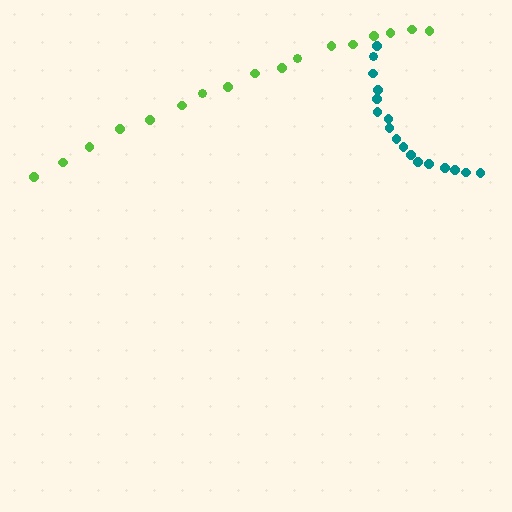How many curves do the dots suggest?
There are 2 distinct paths.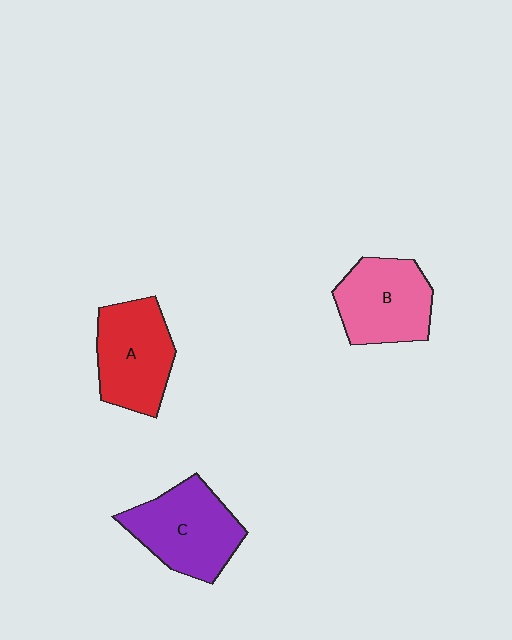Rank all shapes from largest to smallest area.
From largest to smallest: C (purple), A (red), B (pink).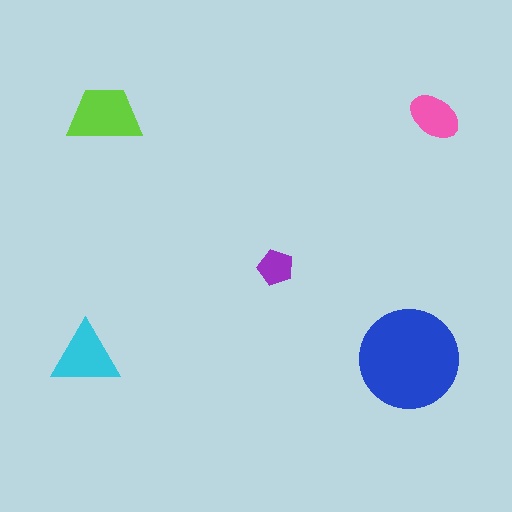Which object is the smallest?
The purple pentagon.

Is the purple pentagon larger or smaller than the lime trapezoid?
Smaller.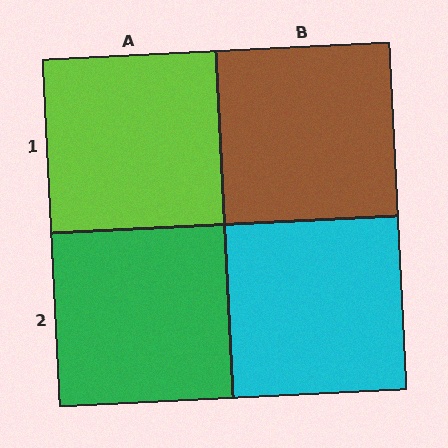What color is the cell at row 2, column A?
Green.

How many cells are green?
1 cell is green.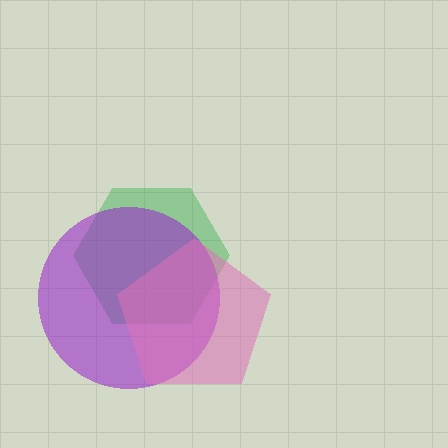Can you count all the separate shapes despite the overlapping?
Yes, there are 3 separate shapes.